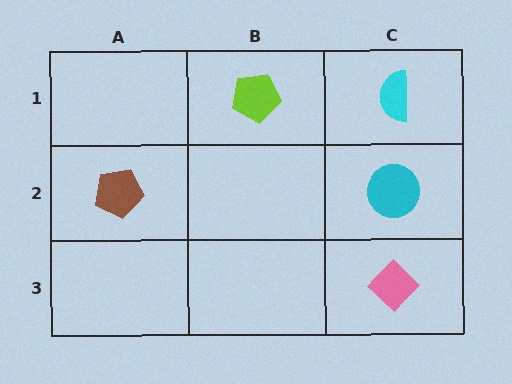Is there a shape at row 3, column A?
No, that cell is empty.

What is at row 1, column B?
A lime pentagon.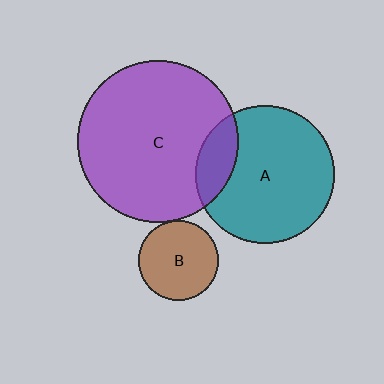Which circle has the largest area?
Circle C (purple).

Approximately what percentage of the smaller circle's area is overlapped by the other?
Approximately 15%.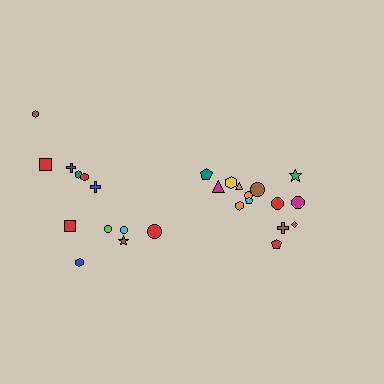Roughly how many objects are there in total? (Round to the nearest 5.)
Roughly 25 objects in total.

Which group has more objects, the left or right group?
The right group.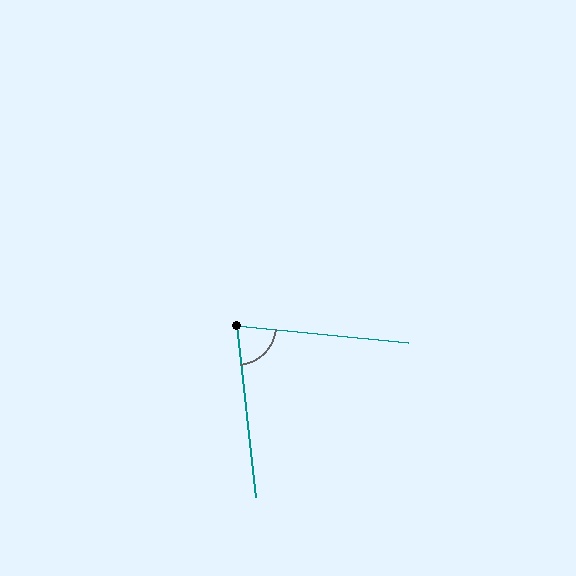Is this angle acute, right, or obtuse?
It is acute.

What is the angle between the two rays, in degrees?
Approximately 78 degrees.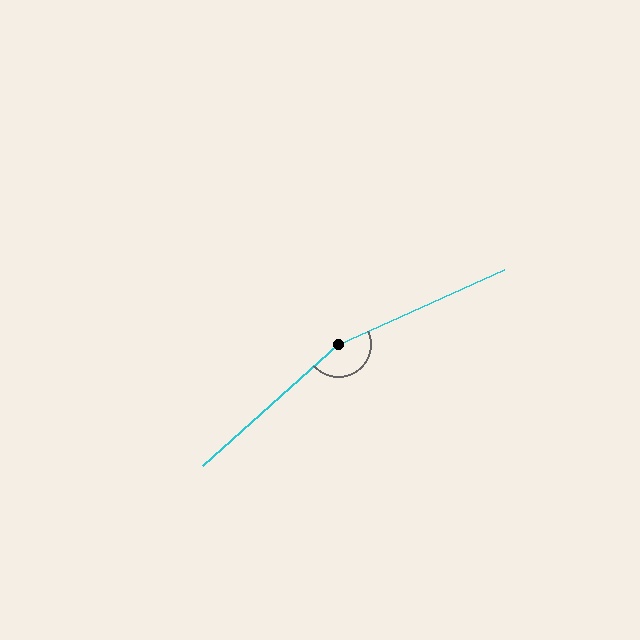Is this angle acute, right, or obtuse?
It is obtuse.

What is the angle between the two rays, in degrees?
Approximately 163 degrees.